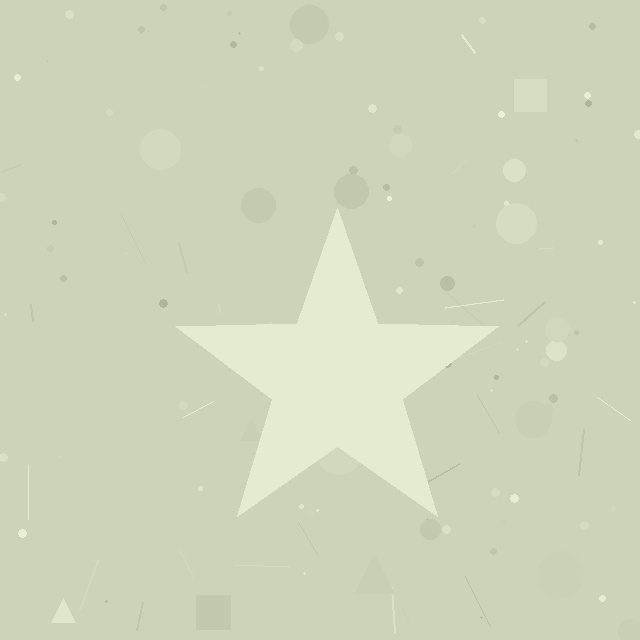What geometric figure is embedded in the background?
A star is embedded in the background.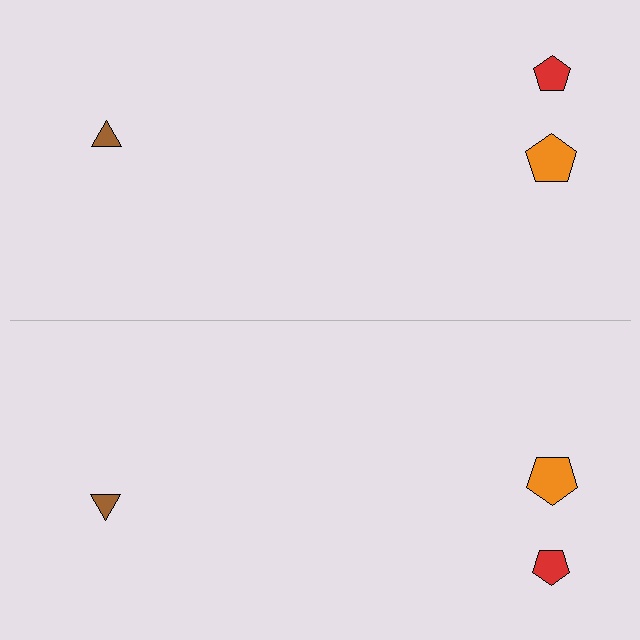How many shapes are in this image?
There are 6 shapes in this image.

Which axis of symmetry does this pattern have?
The pattern has a horizontal axis of symmetry running through the center of the image.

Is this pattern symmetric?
Yes, this pattern has bilateral (reflection) symmetry.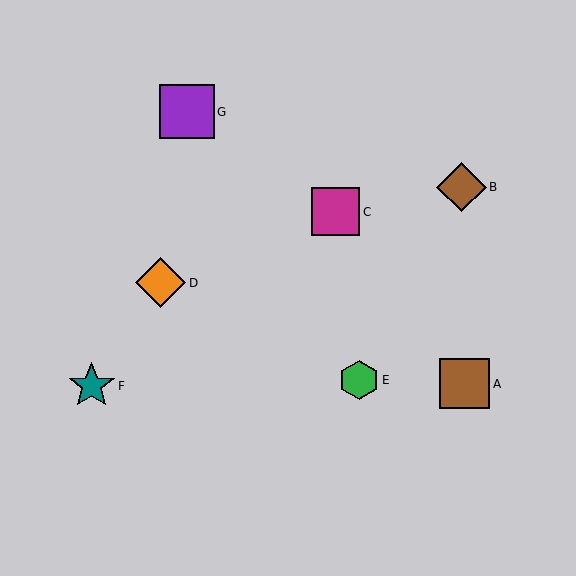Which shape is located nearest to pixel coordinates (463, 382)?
The brown square (labeled A) at (465, 384) is nearest to that location.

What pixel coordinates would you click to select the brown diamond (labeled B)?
Click at (461, 187) to select the brown diamond B.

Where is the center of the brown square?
The center of the brown square is at (465, 384).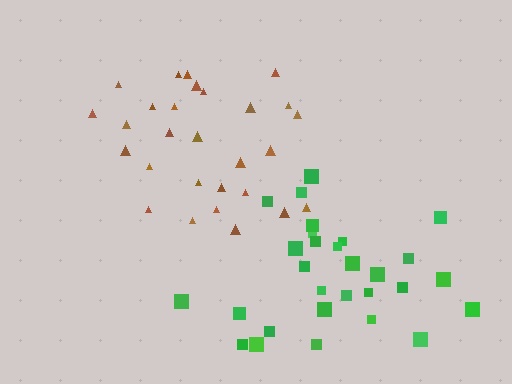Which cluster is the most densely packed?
Green.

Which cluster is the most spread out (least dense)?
Brown.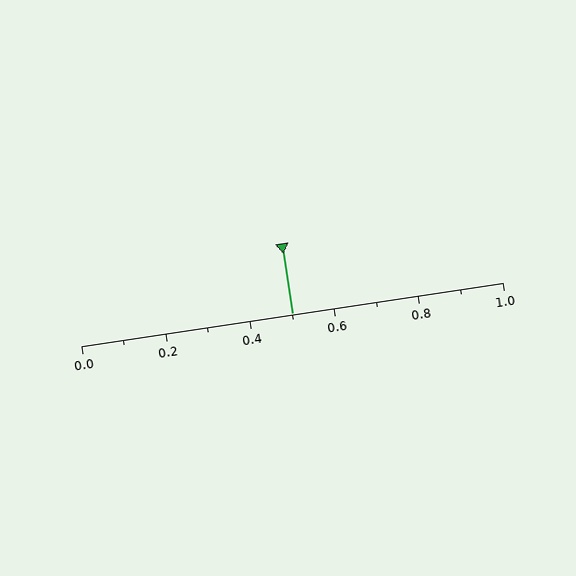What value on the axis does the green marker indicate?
The marker indicates approximately 0.5.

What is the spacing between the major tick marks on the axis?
The major ticks are spaced 0.2 apart.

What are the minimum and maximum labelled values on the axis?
The axis runs from 0.0 to 1.0.